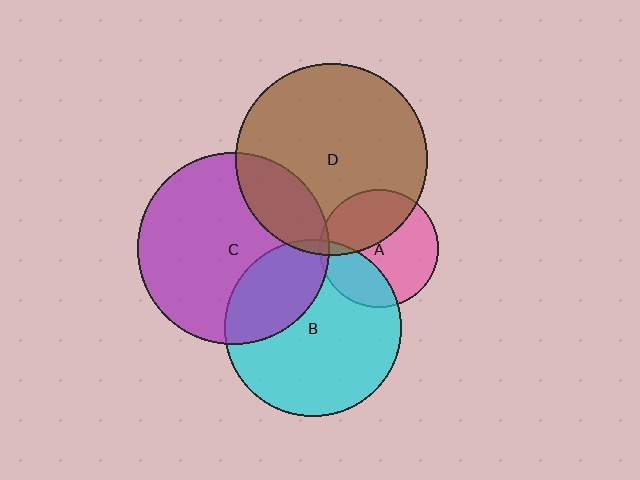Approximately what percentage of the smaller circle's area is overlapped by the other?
Approximately 5%.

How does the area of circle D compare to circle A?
Approximately 2.6 times.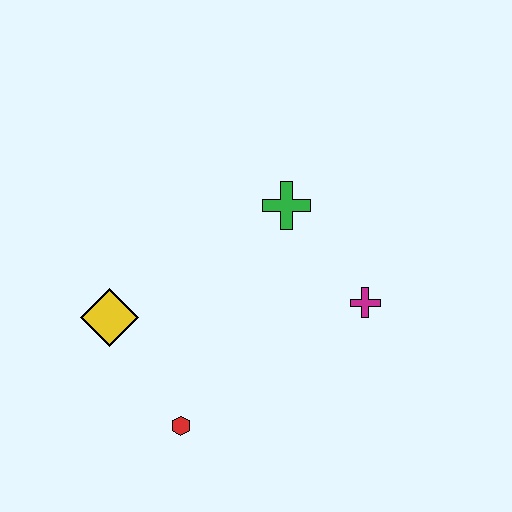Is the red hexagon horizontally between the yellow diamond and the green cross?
Yes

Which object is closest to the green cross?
The magenta cross is closest to the green cross.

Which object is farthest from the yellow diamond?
The magenta cross is farthest from the yellow diamond.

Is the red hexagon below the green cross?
Yes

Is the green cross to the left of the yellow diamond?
No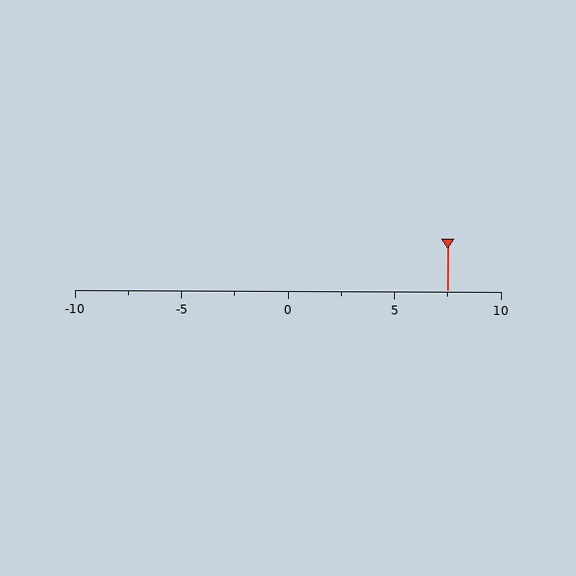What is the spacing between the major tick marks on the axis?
The major ticks are spaced 5 apart.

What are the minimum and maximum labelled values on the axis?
The axis runs from -10 to 10.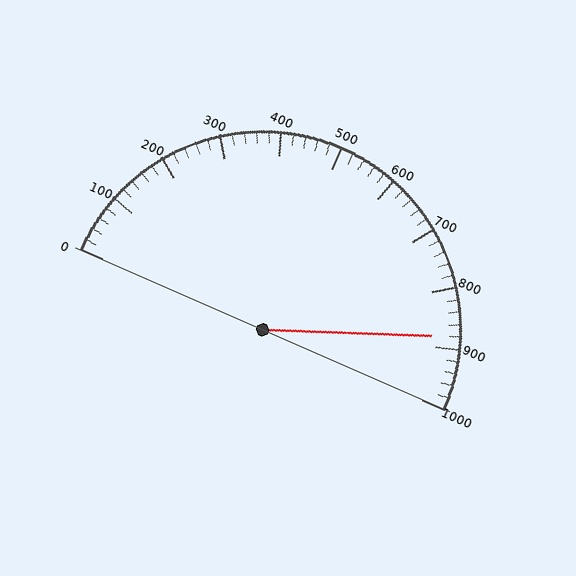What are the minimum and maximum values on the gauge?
The gauge ranges from 0 to 1000.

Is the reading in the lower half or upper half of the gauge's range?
The reading is in the upper half of the range (0 to 1000).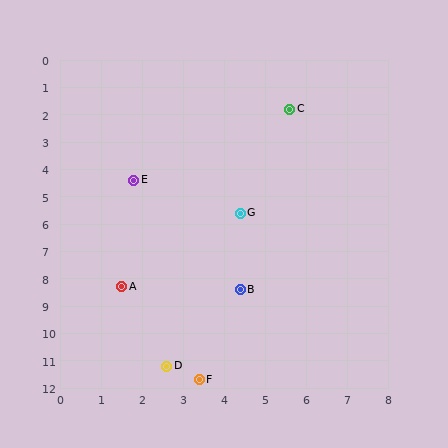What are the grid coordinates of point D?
Point D is at approximately (2.6, 11.2).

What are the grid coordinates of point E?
Point E is at approximately (1.8, 4.4).